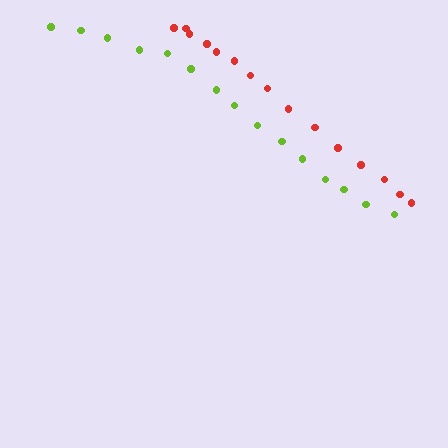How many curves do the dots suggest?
There are 2 distinct paths.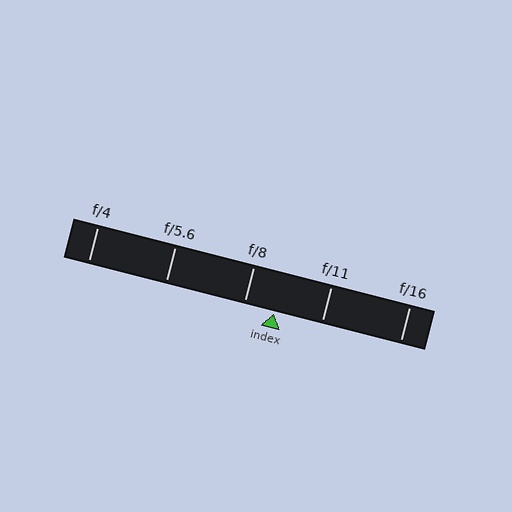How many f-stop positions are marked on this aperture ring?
There are 5 f-stop positions marked.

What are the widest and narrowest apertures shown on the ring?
The widest aperture shown is f/4 and the narrowest is f/16.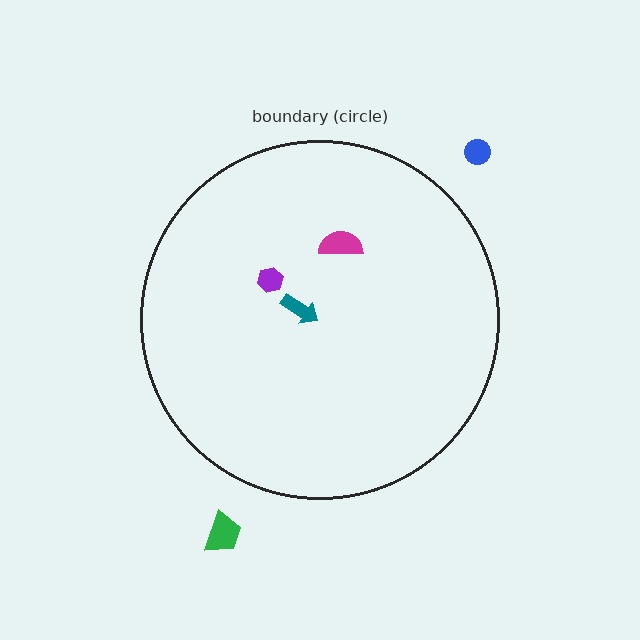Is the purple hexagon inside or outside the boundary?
Inside.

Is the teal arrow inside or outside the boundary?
Inside.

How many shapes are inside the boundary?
3 inside, 2 outside.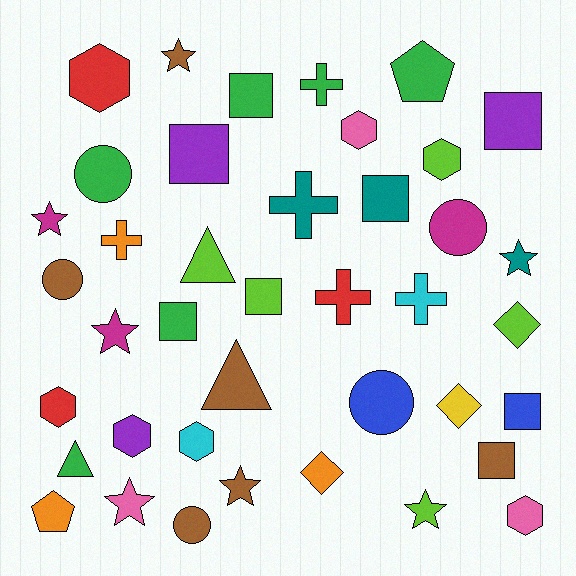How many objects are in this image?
There are 40 objects.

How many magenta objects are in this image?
There are 3 magenta objects.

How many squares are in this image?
There are 8 squares.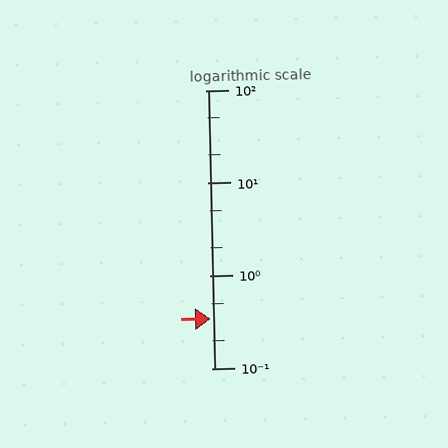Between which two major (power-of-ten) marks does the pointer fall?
The pointer is between 0.1 and 1.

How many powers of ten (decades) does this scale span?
The scale spans 3 decades, from 0.1 to 100.